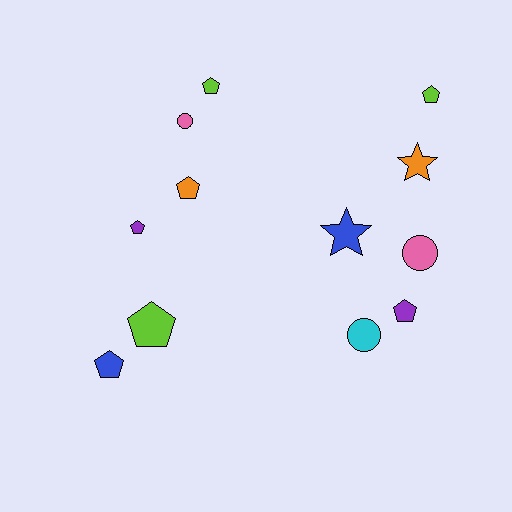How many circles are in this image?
There are 3 circles.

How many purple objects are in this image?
There are 2 purple objects.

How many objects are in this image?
There are 12 objects.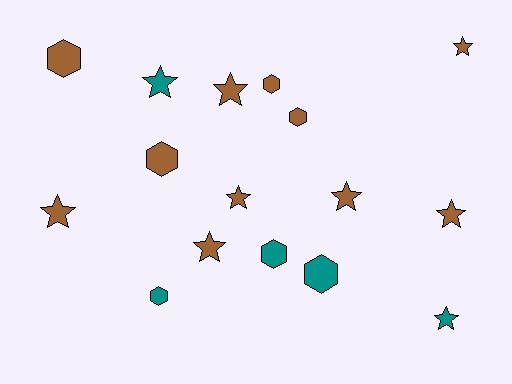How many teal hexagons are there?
There are 3 teal hexagons.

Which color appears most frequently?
Brown, with 11 objects.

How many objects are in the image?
There are 16 objects.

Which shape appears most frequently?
Star, with 9 objects.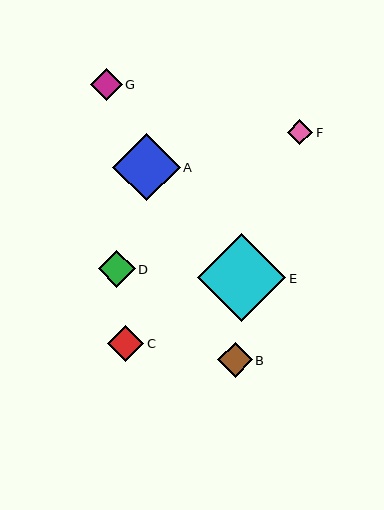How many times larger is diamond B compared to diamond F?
Diamond B is approximately 1.4 times the size of diamond F.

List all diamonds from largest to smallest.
From largest to smallest: E, A, D, C, B, G, F.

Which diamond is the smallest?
Diamond F is the smallest with a size of approximately 25 pixels.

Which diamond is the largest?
Diamond E is the largest with a size of approximately 88 pixels.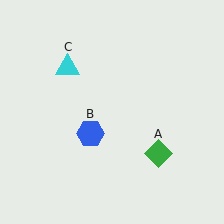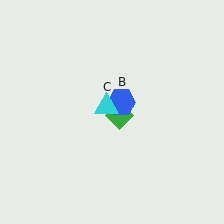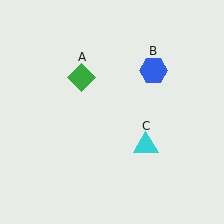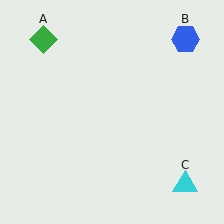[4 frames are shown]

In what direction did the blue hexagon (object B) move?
The blue hexagon (object B) moved up and to the right.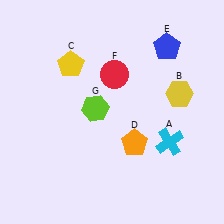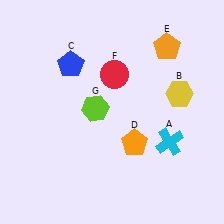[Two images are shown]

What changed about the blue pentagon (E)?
In Image 1, E is blue. In Image 2, it changed to orange.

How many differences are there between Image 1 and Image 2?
There are 2 differences between the two images.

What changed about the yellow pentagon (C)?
In Image 1, C is yellow. In Image 2, it changed to blue.